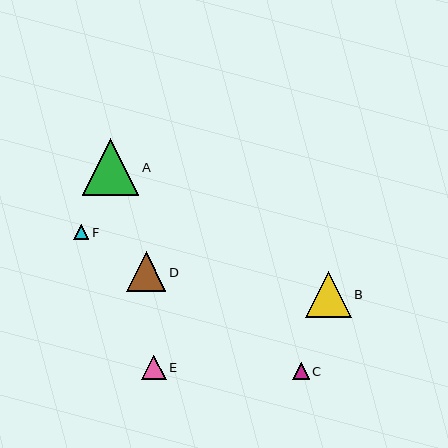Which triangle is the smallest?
Triangle F is the smallest with a size of approximately 16 pixels.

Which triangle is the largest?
Triangle A is the largest with a size of approximately 56 pixels.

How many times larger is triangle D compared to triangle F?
Triangle D is approximately 2.5 times the size of triangle F.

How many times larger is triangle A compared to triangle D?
Triangle A is approximately 1.4 times the size of triangle D.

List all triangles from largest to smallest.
From largest to smallest: A, B, D, E, C, F.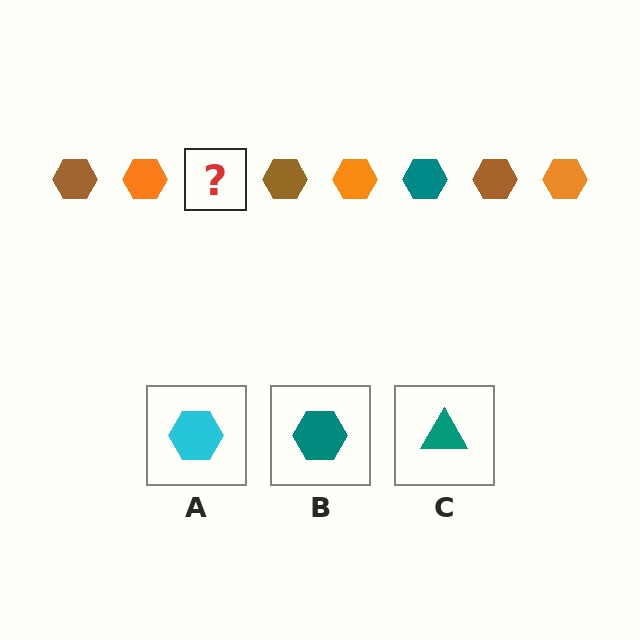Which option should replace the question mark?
Option B.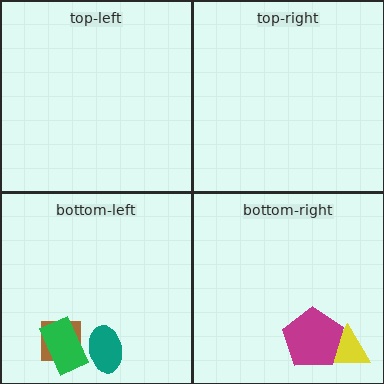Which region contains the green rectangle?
The bottom-left region.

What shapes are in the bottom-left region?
The brown square, the green rectangle, the teal ellipse.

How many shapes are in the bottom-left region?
3.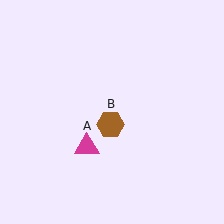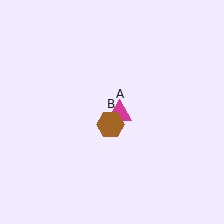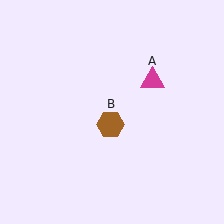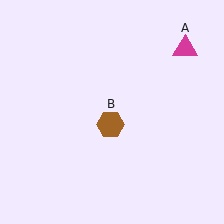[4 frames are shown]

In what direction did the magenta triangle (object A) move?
The magenta triangle (object A) moved up and to the right.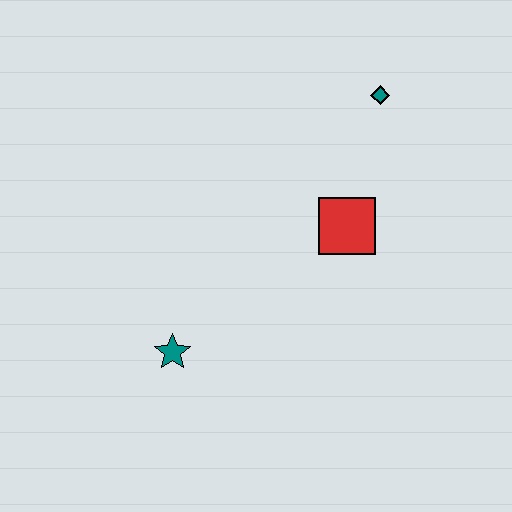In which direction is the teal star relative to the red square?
The teal star is to the left of the red square.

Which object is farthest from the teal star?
The teal diamond is farthest from the teal star.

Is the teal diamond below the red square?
No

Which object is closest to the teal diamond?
The red square is closest to the teal diamond.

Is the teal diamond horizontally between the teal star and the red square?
No